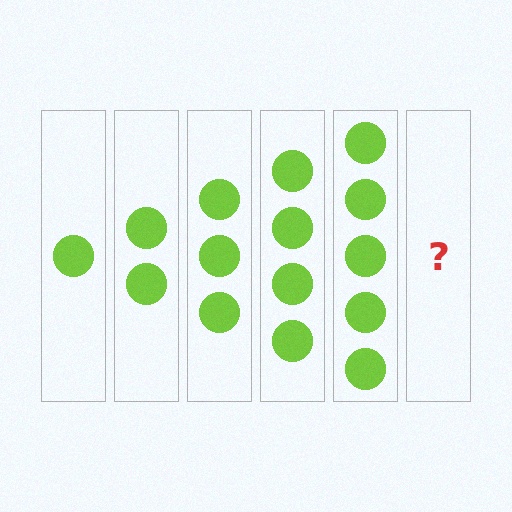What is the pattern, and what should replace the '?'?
The pattern is that each step adds one more circle. The '?' should be 6 circles.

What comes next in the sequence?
The next element should be 6 circles.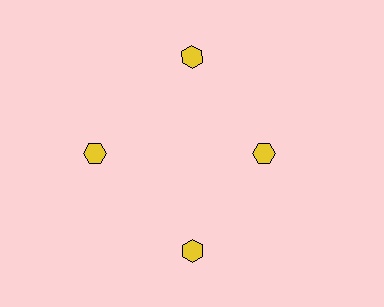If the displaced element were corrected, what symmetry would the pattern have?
It would have 4-fold rotational symmetry — the pattern would map onto itself every 90 degrees.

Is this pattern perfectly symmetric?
No. The 4 yellow hexagons are arranged in a ring, but one element near the 3 o'clock position is pulled inward toward the center, breaking the 4-fold rotational symmetry.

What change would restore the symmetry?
The symmetry would be restored by moving it outward, back onto the ring so that all 4 hexagons sit at equal angles and equal distance from the center.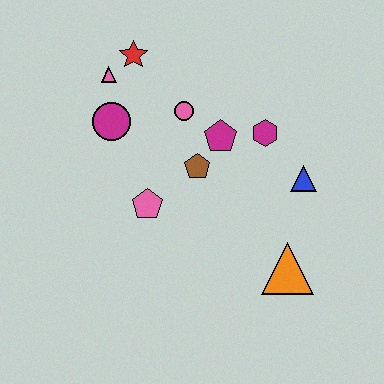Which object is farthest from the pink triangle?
The orange triangle is farthest from the pink triangle.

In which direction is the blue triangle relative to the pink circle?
The blue triangle is to the right of the pink circle.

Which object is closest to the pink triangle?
The red star is closest to the pink triangle.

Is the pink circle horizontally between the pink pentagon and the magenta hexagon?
Yes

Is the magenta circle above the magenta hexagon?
Yes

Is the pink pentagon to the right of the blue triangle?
No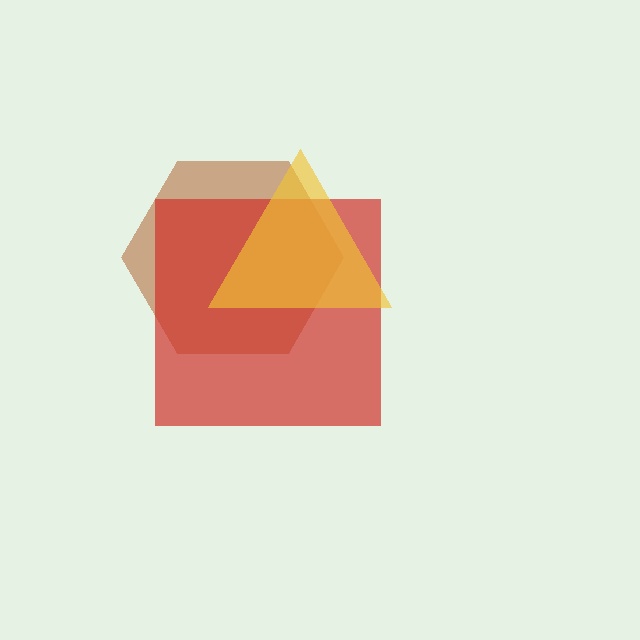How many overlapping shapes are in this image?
There are 3 overlapping shapes in the image.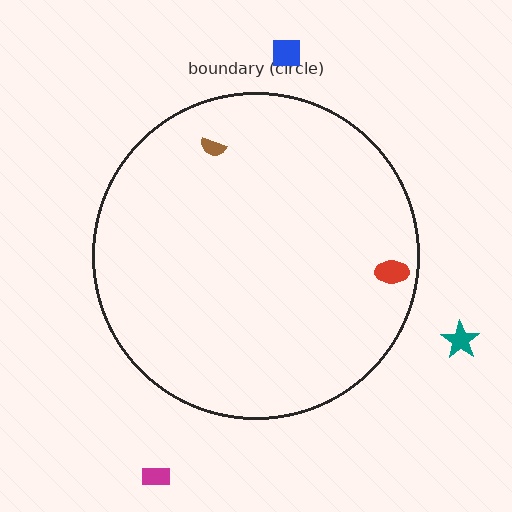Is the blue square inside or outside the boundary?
Outside.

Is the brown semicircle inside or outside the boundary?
Inside.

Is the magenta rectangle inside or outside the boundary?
Outside.